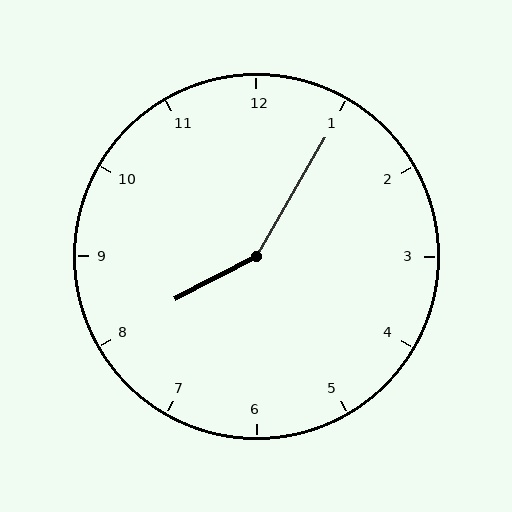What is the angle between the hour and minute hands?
Approximately 148 degrees.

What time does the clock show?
8:05.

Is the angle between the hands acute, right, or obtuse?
It is obtuse.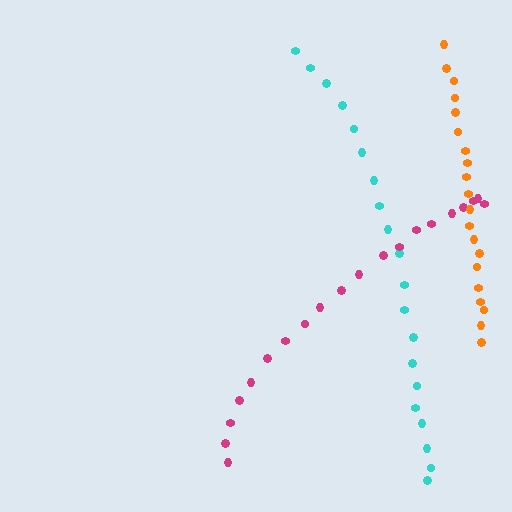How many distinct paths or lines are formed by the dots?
There are 3 distinct paths.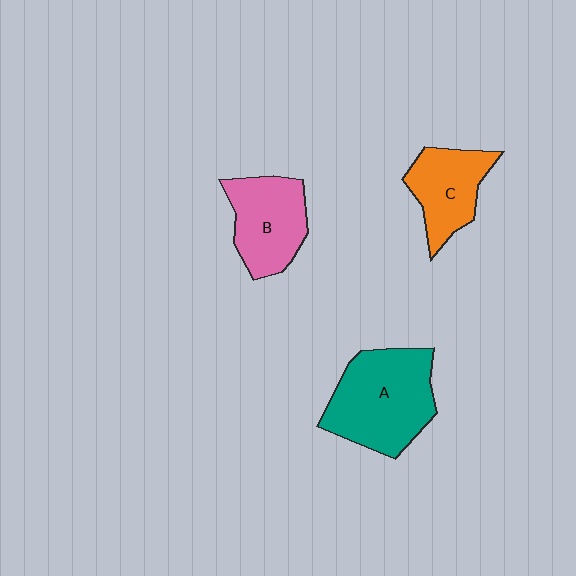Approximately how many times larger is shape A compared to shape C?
Approximately 1.6 times.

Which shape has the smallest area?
Shape C (orange).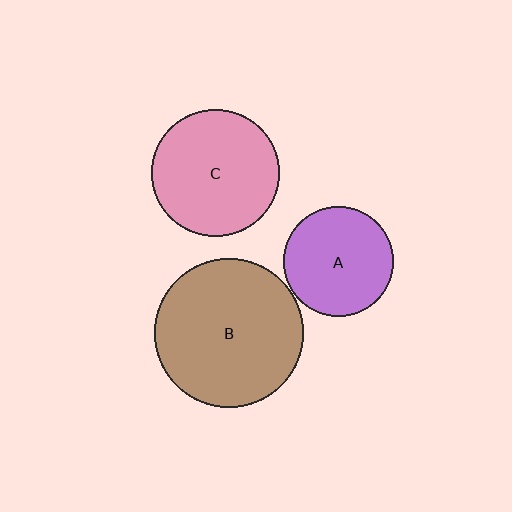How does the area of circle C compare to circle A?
Approximately 1.4 times.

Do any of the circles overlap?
No, none of the circles overlap.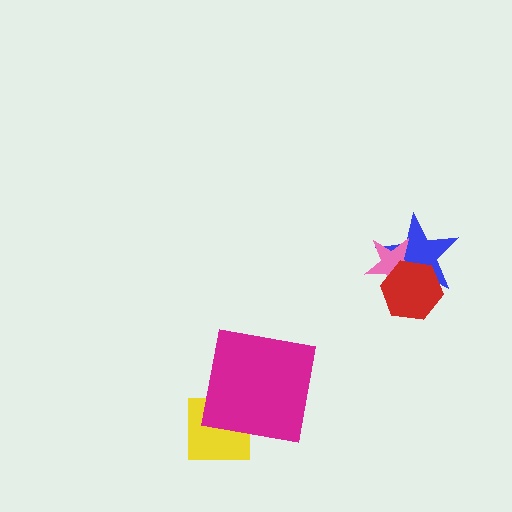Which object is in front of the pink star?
The red hexagon is in front of the pink star.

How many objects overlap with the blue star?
2 objects overlap with the blue star.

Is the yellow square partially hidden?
Yes, it is partially covered by another shape.